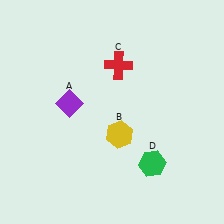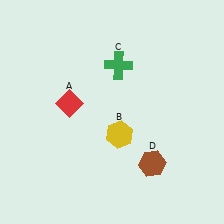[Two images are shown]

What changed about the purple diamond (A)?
In Image 1, A is purple. In Image 2, it changed to red.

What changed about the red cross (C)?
In Image 1, C is red. In Image 2, it changed to green.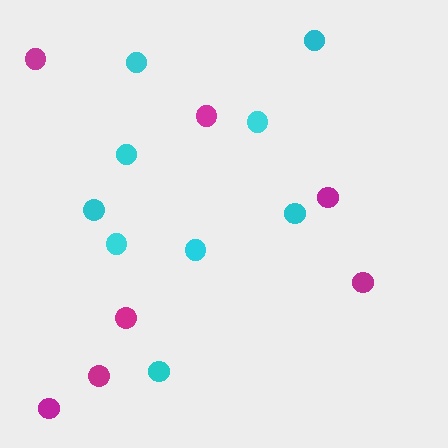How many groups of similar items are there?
There are 2 groups: one group of magenta circles (7) and one group of cyan circles (9).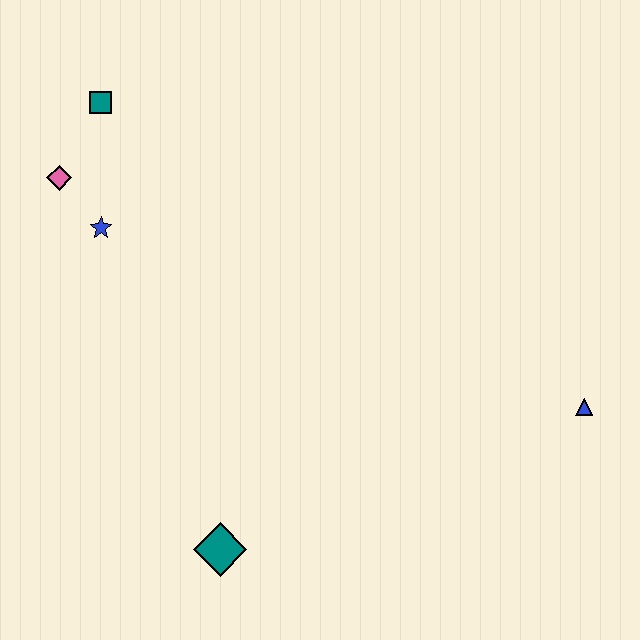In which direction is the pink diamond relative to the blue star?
The pink diamond is above the blue star.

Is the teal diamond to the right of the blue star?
Yes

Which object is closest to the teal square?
The pink diamond is closest to the teal square.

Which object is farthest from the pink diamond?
The blue triangle is farthest from the pink diamond.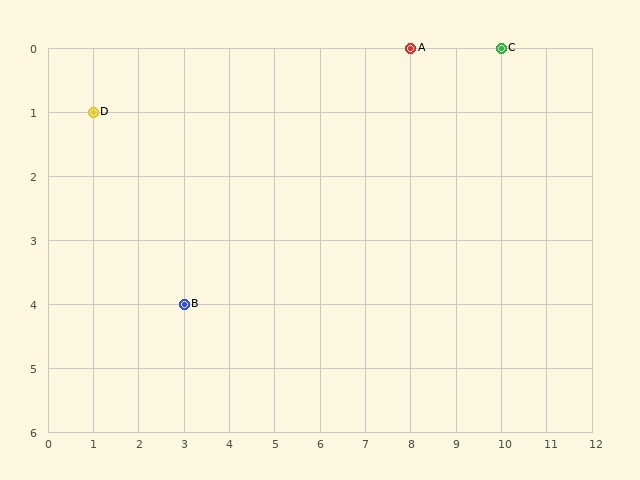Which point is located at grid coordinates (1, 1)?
Point D is at (1, 1).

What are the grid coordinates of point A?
Point A is at grid coordinates (8, 0).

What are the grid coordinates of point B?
Point B is at grid coordinates (3, 4).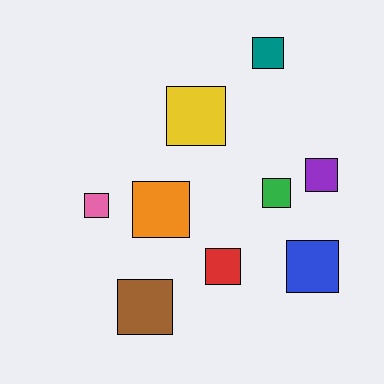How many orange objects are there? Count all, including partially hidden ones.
There is 1 orange object.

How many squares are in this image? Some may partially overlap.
There are 9 squares.